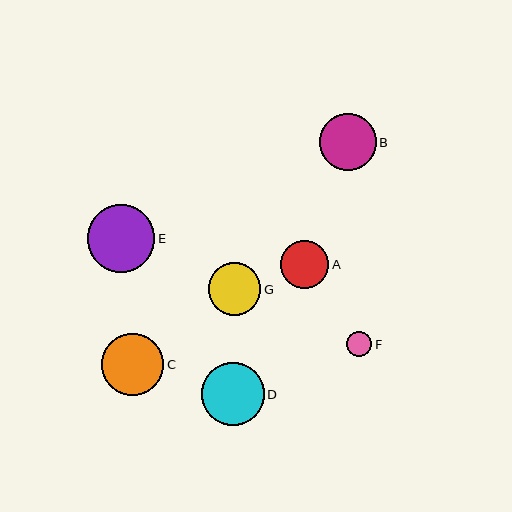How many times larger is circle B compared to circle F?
Circle B is approximately 2.2 times the size of circle F.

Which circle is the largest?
Circle E is the largest with a size of approximately 68 pixels.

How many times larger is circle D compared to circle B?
Circle D is approximately 1.1 times the size of circle B.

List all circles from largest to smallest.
From largest to smallest: E, D, C, B, G, A, F.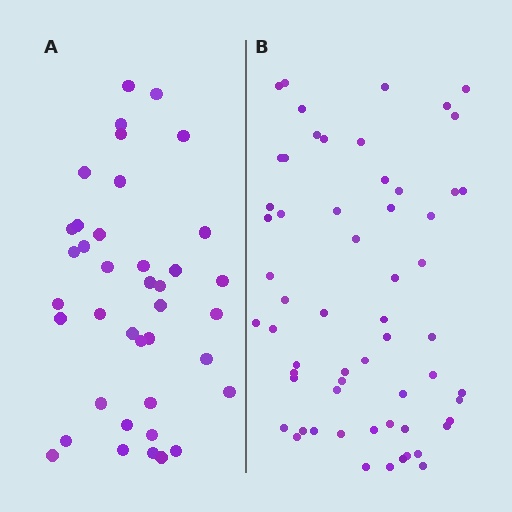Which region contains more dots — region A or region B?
Region B (the right region) has more dots.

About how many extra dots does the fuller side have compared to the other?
Region B has approximately 20 more dots than region A.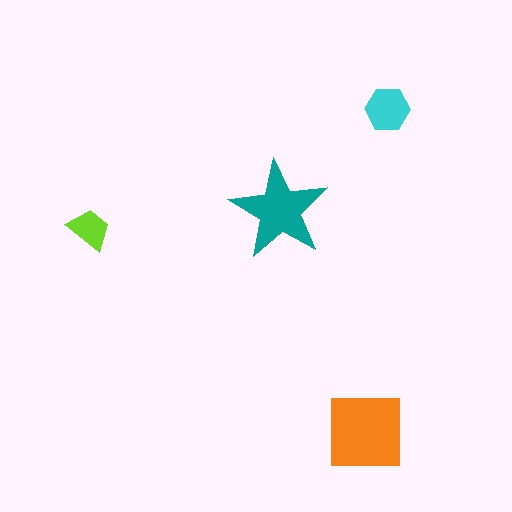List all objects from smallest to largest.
The lime trapezoid, the cyan hexagon, the teal star, the orange square.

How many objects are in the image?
There are 4 objects in the image.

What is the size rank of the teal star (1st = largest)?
2nd.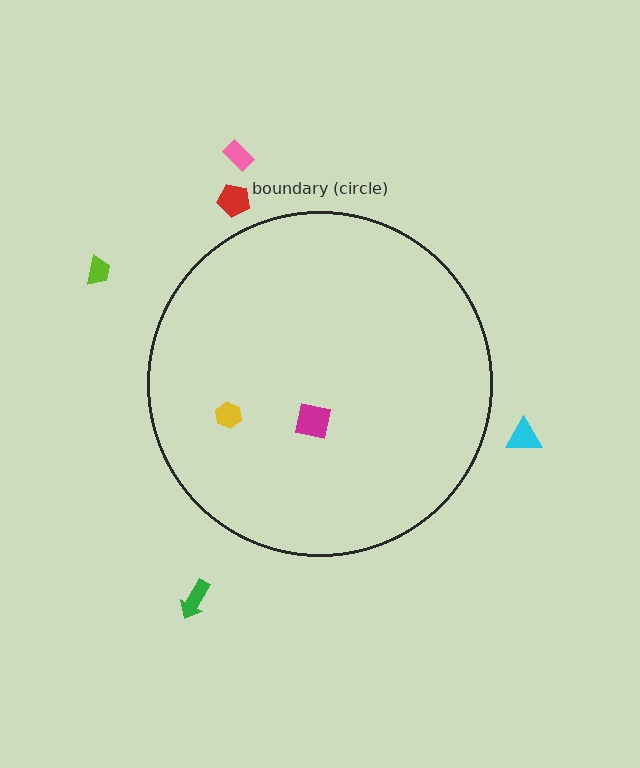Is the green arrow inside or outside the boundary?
Outside.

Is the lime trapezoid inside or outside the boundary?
Outside.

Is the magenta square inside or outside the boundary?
Inside.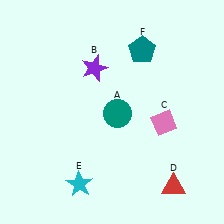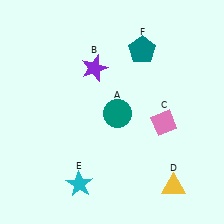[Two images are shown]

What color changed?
The triangle (D) changed from red in Image 1 to yellow in Image 2.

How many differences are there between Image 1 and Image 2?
There is 1 difference between the two images.